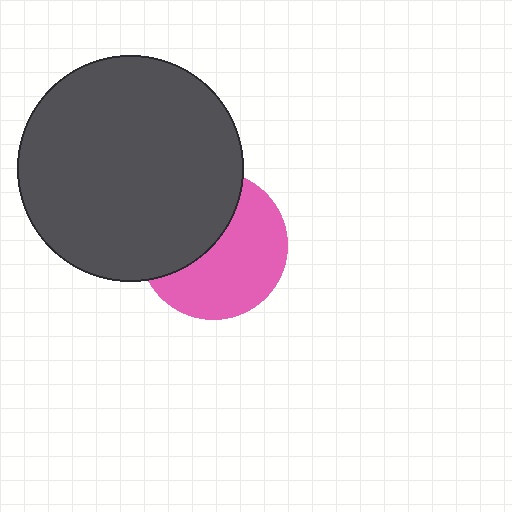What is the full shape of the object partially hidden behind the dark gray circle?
The partially hidden object is a pink circle.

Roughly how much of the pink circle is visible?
About half of it is visible (roughly 57%).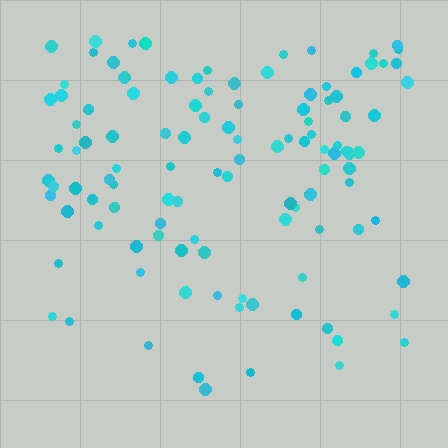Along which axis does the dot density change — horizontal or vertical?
Vertical.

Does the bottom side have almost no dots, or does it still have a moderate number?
Still a moderate number, just noticeably fewer than the top.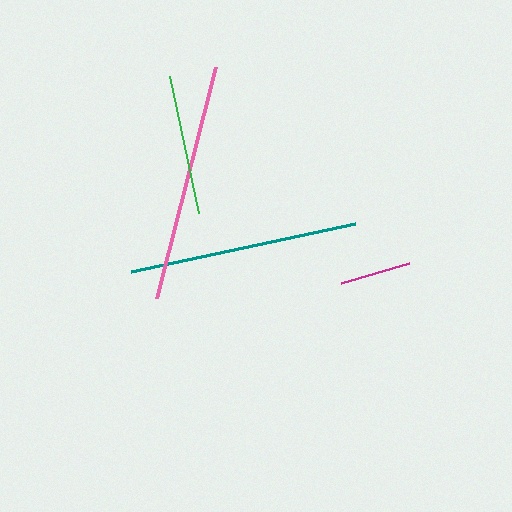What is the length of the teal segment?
The teal segment is approximately 229 pixels long.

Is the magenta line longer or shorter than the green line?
The green line is longer than the magenta line.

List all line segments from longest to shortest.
From longest to shortest: pink, teal, green, magenta.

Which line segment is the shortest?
The magenta line is the shortest at approximately 70 pixels.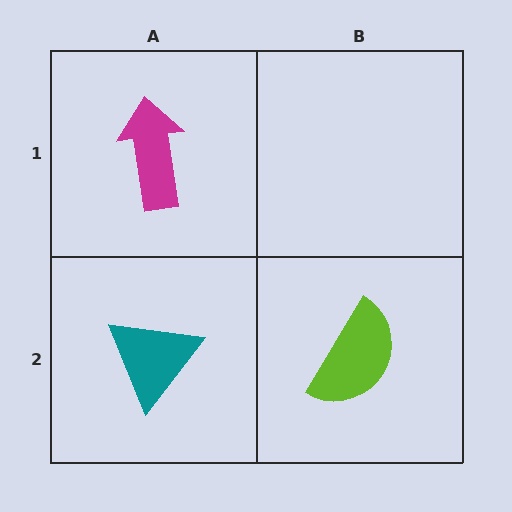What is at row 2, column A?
A teal triangle.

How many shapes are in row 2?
2 shapes.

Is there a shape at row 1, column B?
No, that cell is empty.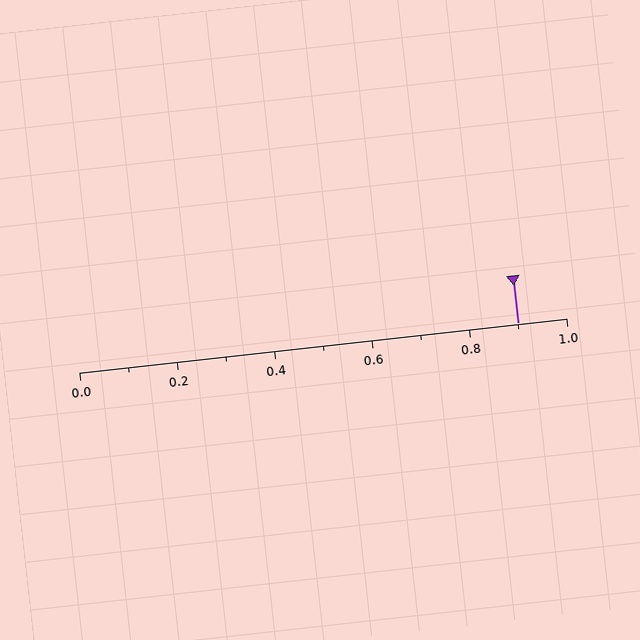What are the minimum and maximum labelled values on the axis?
The axis runs from 0.0 to 1.0.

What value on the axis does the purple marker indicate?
The marker indicates approximately 0.9.